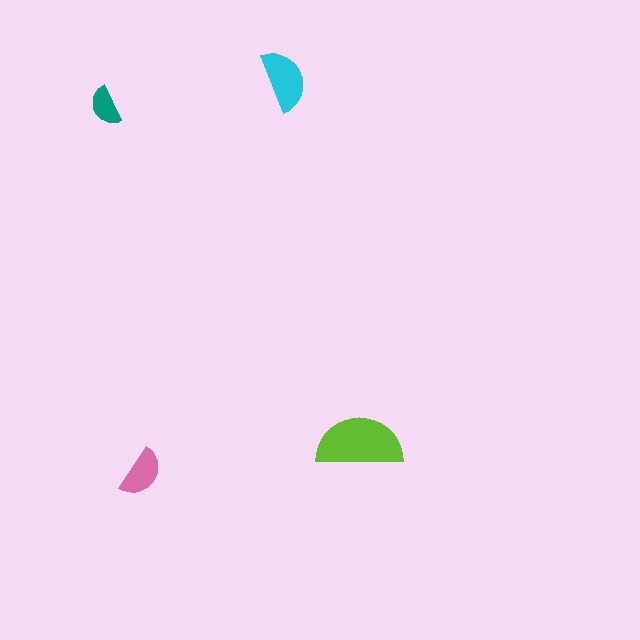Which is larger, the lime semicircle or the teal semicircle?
The lime one.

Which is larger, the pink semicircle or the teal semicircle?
The pink one.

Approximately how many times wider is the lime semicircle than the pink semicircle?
About 2 times wider.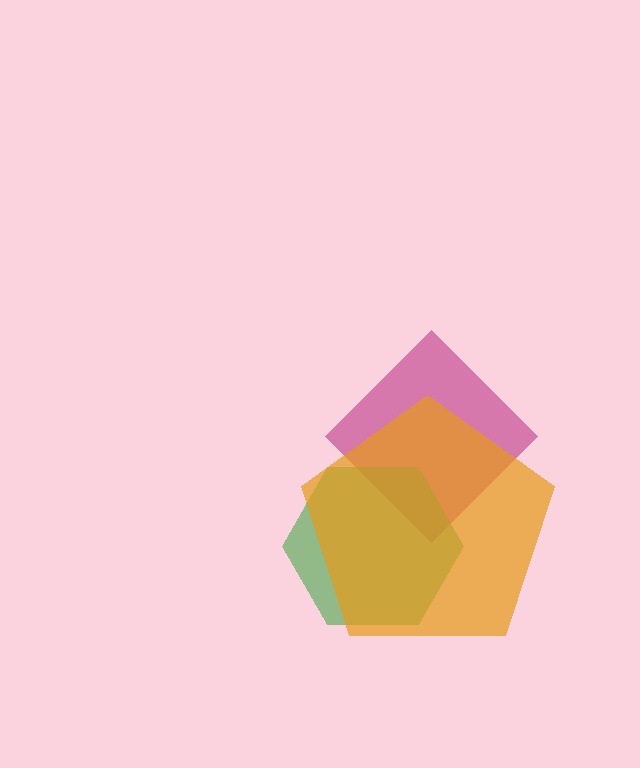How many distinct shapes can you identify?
There are 3 distinct shapes: a magenta diamond, a green hexagon, an orange pentagon.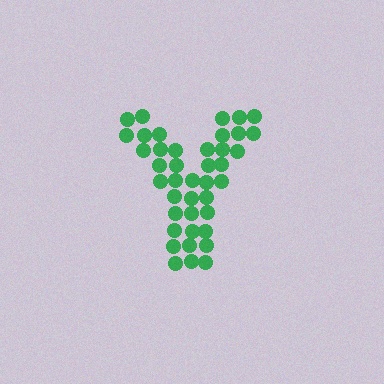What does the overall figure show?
The overall figure shows the letter Y.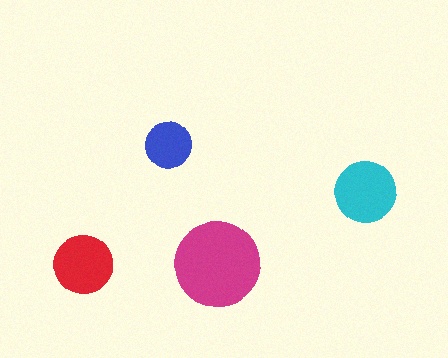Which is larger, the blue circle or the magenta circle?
The magenta one.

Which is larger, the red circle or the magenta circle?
The magenta one.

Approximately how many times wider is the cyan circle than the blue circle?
About 1.5 times wider.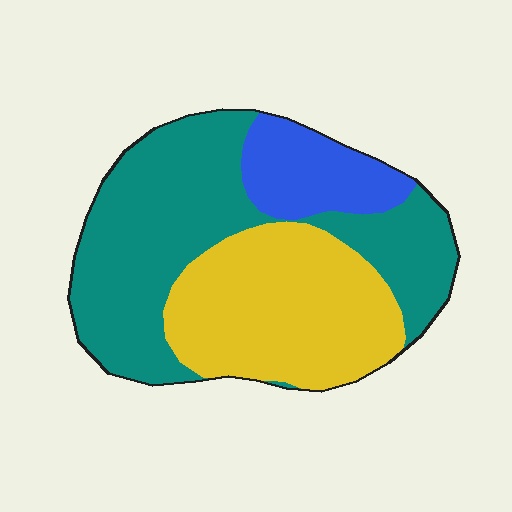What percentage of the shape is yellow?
Yellow takes up about three eighths (3/8) of the shape.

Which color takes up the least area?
Blue, at roughly 15%.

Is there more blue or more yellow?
Yellow.